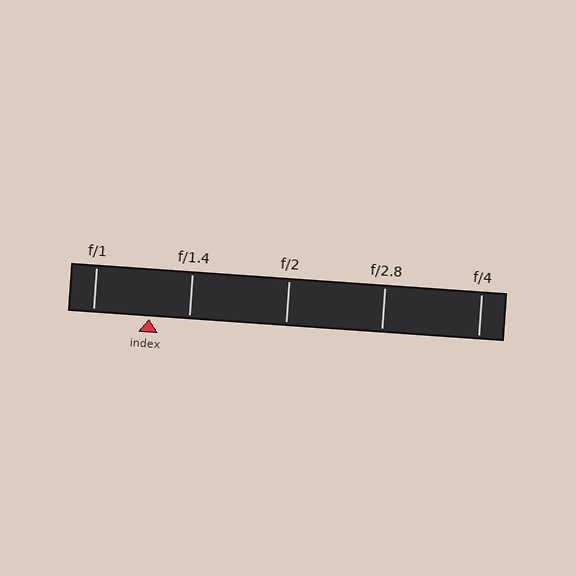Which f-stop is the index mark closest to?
The index mark is closest to f/1.4.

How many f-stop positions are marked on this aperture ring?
There are 5 f-stop positions marked.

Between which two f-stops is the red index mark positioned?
The index mark is between f/1 and f/1.4.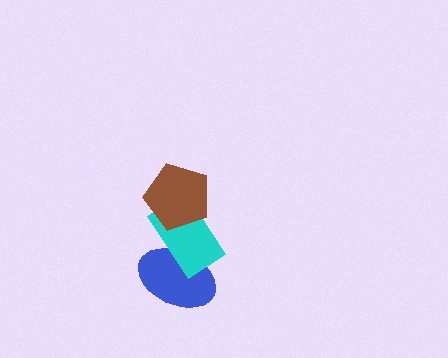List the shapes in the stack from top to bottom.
From top to bottom: the brown pentagon, the cyan rectangle, the blue ellipse.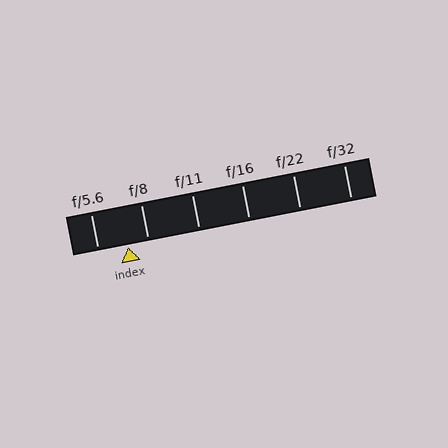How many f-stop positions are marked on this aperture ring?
There are 6 f-stop positions marked.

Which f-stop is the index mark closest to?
The index mark is closest to f/8.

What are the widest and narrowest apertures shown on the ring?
The widest aperture shown is f/5.6 and the narrowest is f/32.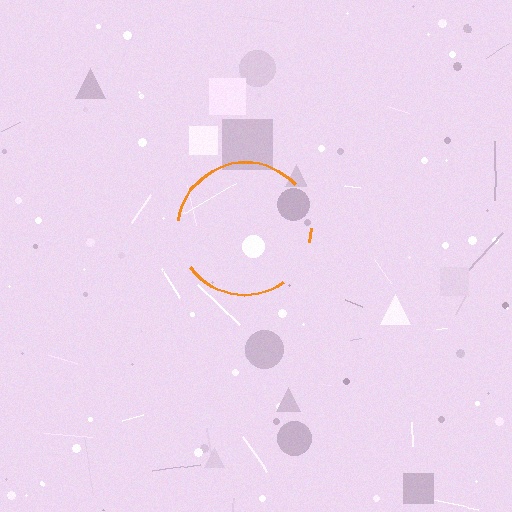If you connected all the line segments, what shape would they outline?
They would outline a circle.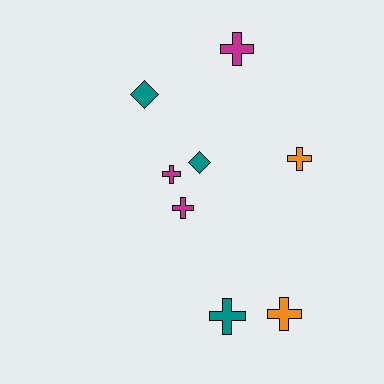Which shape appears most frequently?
Cross, with 6 objects.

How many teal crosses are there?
There is 1 teal cross.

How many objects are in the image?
There are 8 objects.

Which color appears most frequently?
Magenta, with 3 objects.